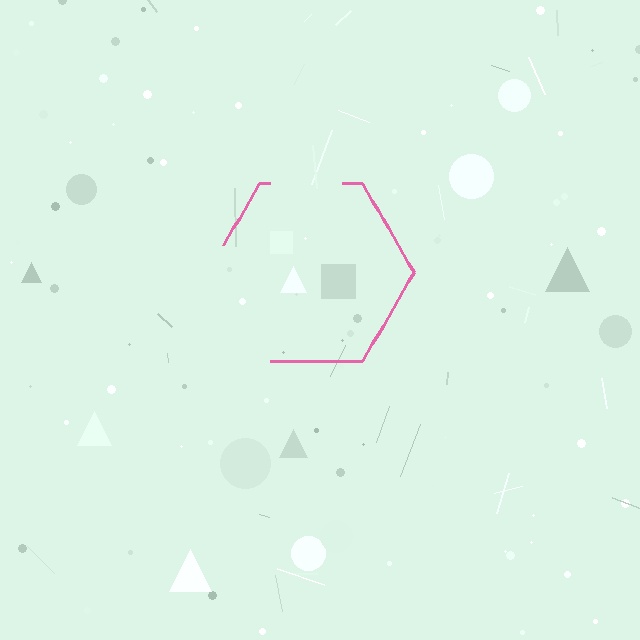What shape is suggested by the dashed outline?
The dashed outline suggests a hexagon.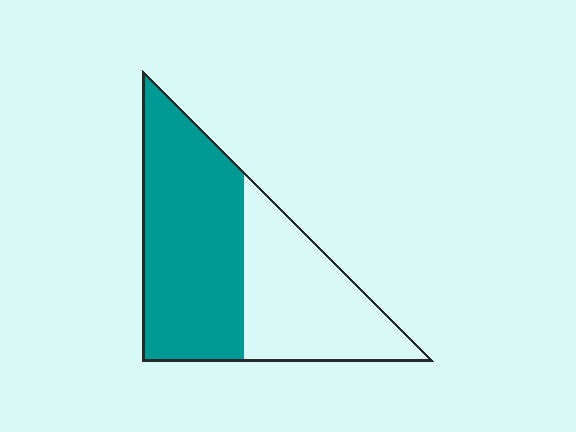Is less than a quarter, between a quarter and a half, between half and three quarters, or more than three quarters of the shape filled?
Between half and three quarters.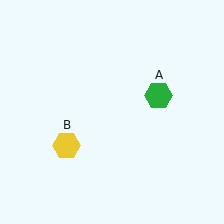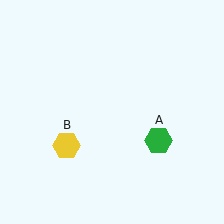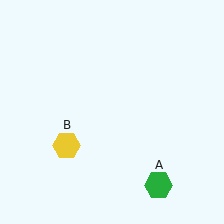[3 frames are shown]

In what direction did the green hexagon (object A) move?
The green hexagon (object A) moved down.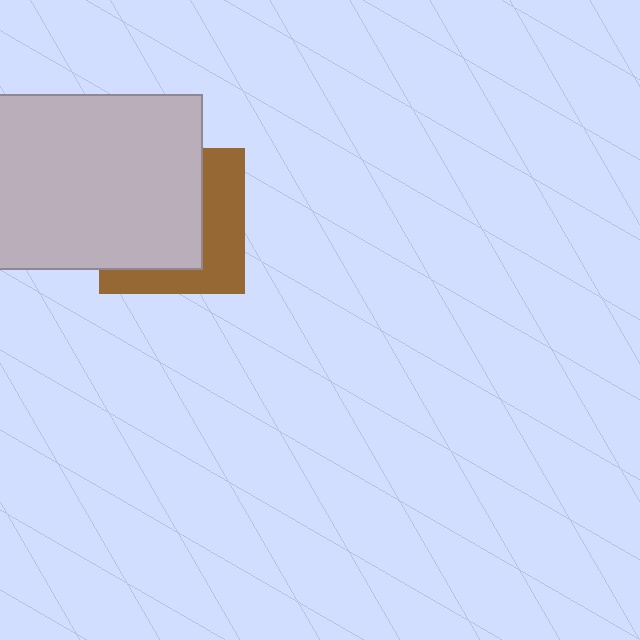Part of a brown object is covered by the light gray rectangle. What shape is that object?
It is a square.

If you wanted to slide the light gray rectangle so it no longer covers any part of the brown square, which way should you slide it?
Slide it left — that is the most direct way to separate the two shapes.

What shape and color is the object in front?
The object in front is a light gray rectangle.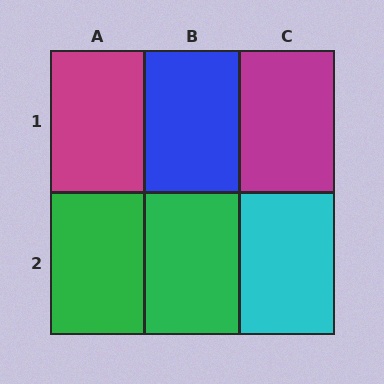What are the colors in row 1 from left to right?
Magenta, blue, magenta.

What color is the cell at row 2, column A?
Green.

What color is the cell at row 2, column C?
Cyan.